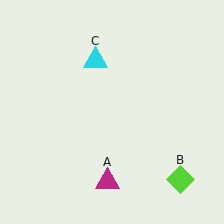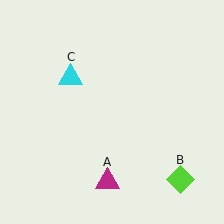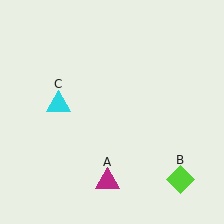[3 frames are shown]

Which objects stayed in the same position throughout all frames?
Magenta triangle (object A) and lime diamond (object B) remained stationary.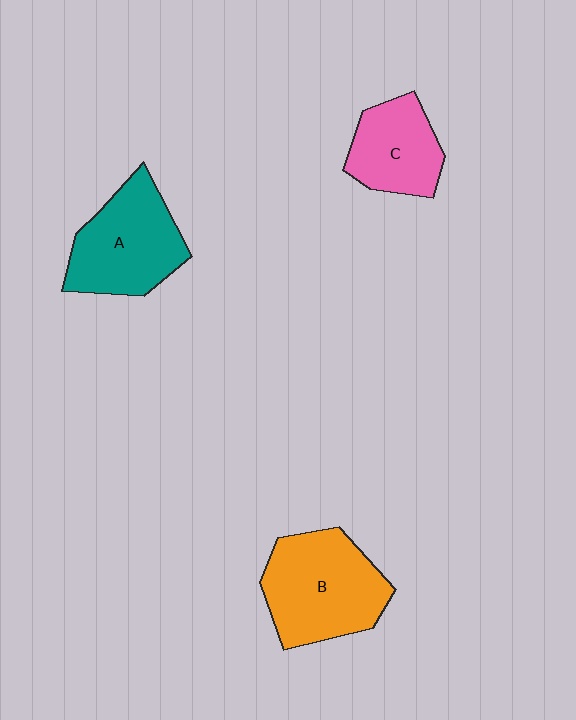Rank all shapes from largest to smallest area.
From largest to smallest: B (orange), A (teal), C (pink).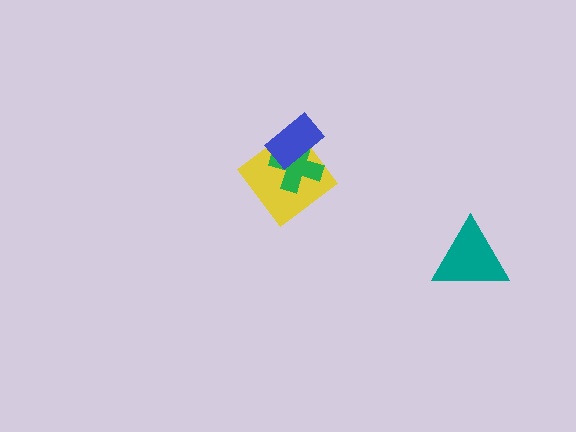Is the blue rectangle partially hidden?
No, no other shape covers it.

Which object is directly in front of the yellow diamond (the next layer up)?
The green cross is directly in front of the yellow diamond.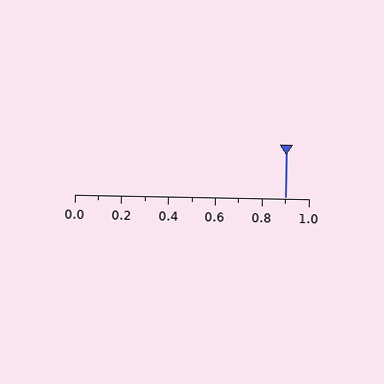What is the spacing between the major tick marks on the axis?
The major ticks are spaced 0.2 apart.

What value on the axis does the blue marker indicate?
The marker indicates approximately 0.9.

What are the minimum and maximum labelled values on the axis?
The axis runs from 0.0 to 1.0.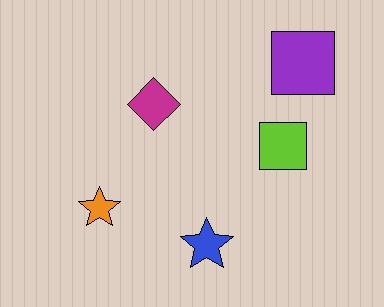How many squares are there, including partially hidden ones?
There are 2 squares.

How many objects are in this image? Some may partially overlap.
There are 5 objects.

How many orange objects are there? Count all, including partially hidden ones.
There is 1 orange object.